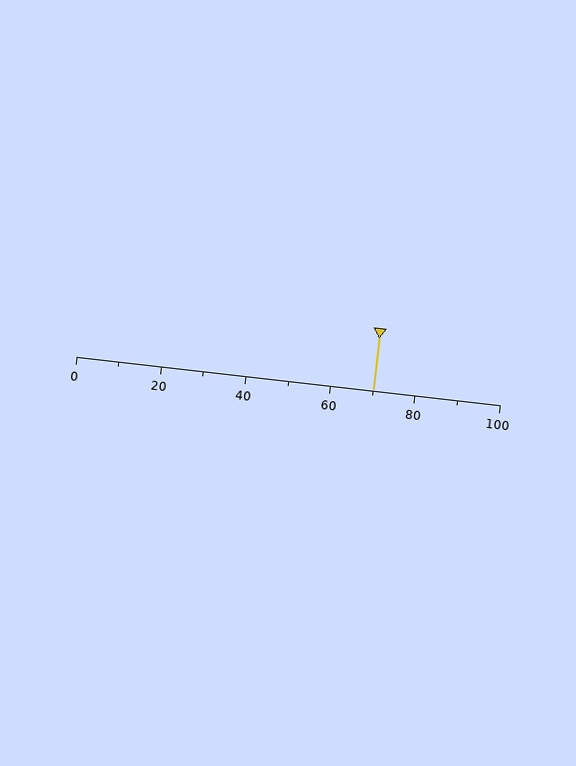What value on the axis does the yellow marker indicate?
The marker indicates approximately 70.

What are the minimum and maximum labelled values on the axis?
The axis runs from 0 to 100.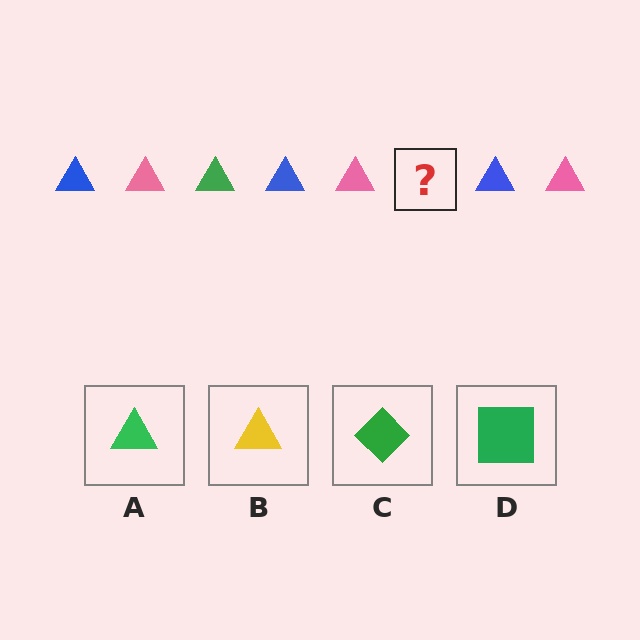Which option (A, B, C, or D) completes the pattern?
A.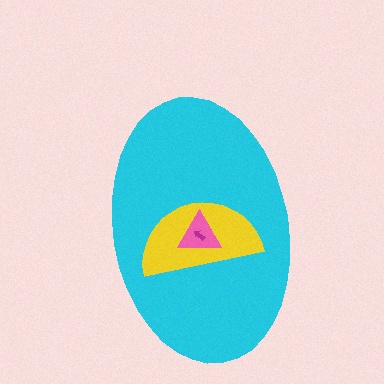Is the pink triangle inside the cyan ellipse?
Yes.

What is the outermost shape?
The cyan ellipse.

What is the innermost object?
The magenta arrow.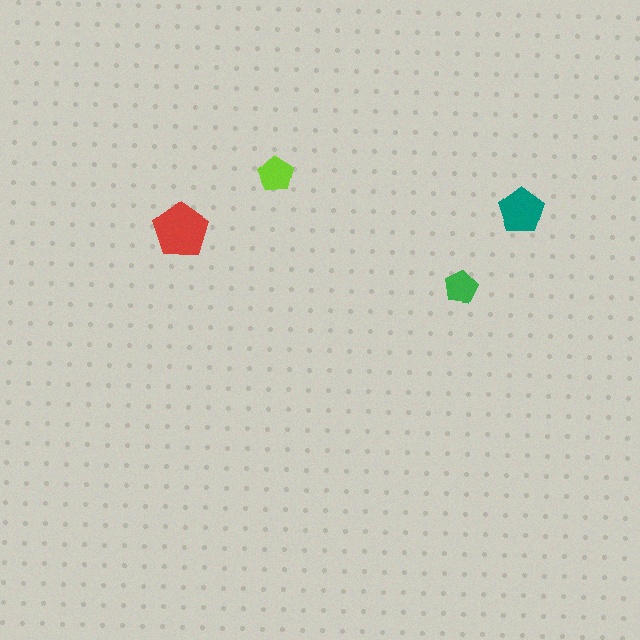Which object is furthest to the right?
The teal pentagon is rightmost.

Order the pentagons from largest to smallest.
the red one, the teal one, the lime one, the green one.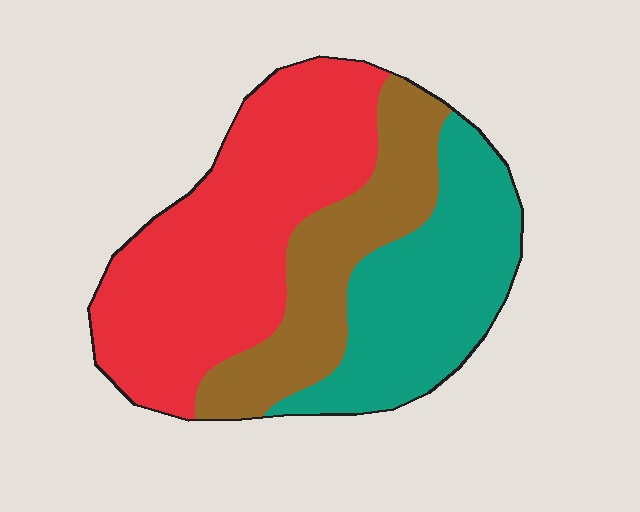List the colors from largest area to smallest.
From largest to smallest: red, teal, brown.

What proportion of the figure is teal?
Teal takes up about one third (1/3) of the figure.